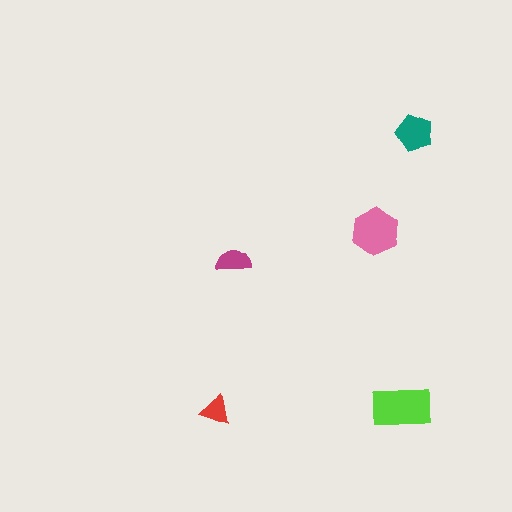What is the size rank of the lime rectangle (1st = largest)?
1st.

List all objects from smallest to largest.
The red triangle, the magenta semicircle, the teal pentagon, the pink hexagon, the lime rectangle.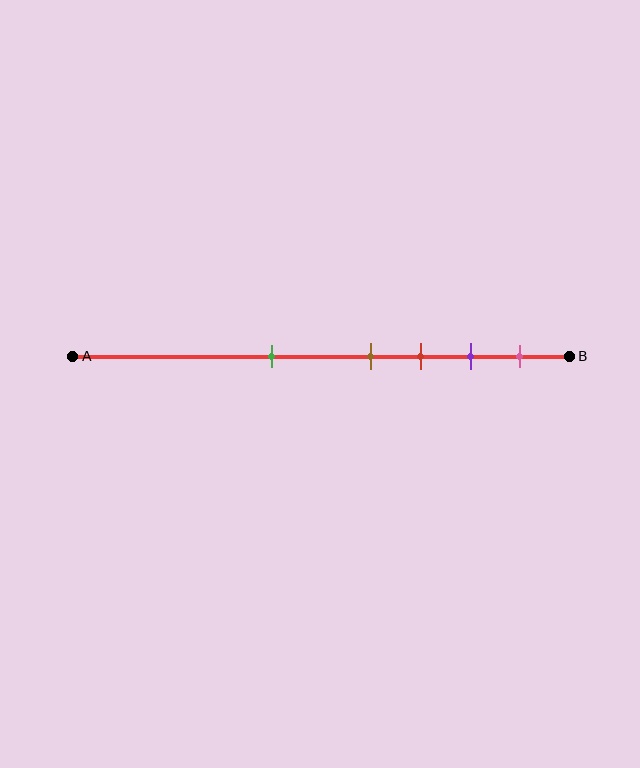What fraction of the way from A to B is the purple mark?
The purple mark is approximately 80% (0.8) of the way from A to B.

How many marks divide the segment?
There are 5 marks dividing the segment.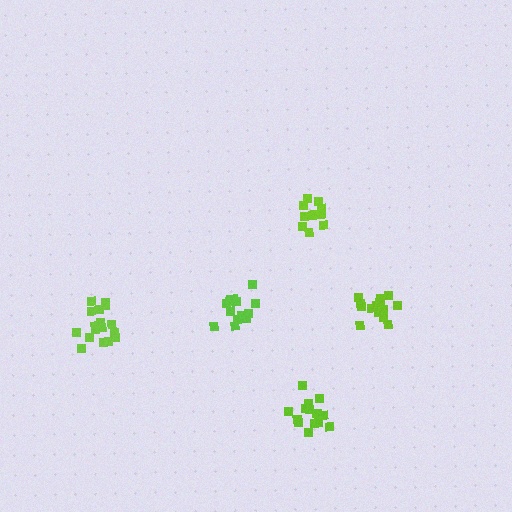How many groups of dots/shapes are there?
There are 5 groups.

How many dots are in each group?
Group 1: 14 dots, Group 2: 11 dots, Group 3: 15 dots, Group 4: 14 dots, Group 5: 17 dots (71 total).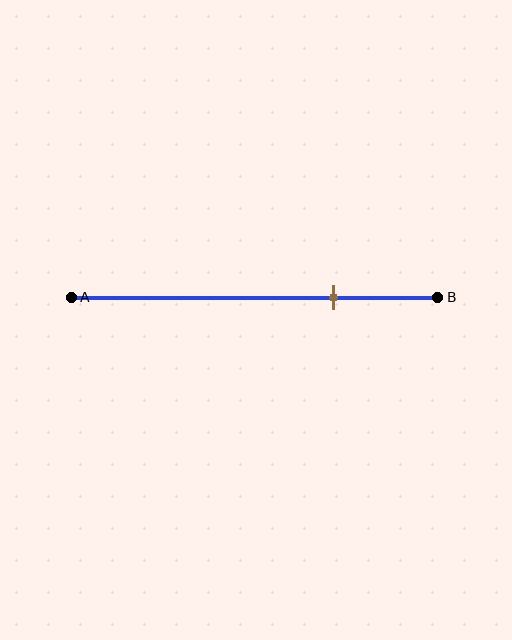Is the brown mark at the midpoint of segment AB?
No, the mark is at about 70% from A, not at the 50% midpoint.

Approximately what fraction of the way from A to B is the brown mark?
The brown mark is approximately 70% of the way from A to B.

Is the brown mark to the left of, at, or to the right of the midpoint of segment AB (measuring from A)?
The brown mark is to the right of the midpoint of segment AB.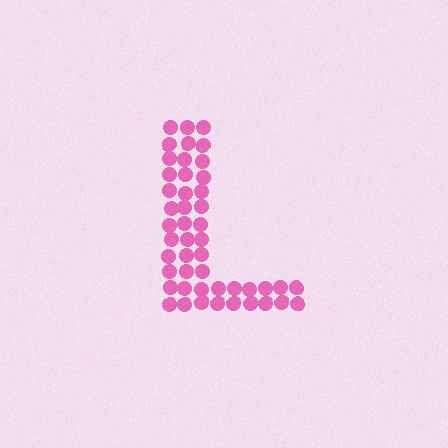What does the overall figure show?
The overall figure shows the letter L.